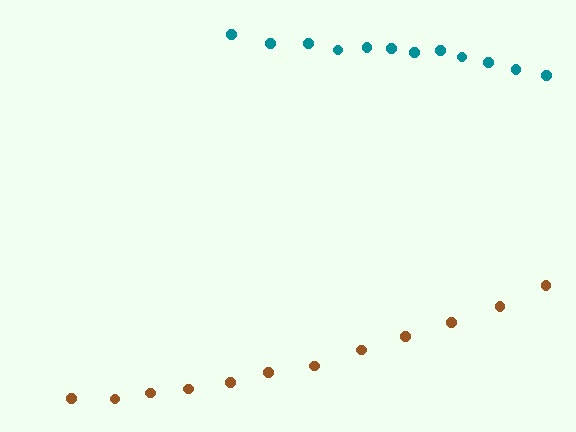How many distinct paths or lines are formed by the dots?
There are 2 distinct paths.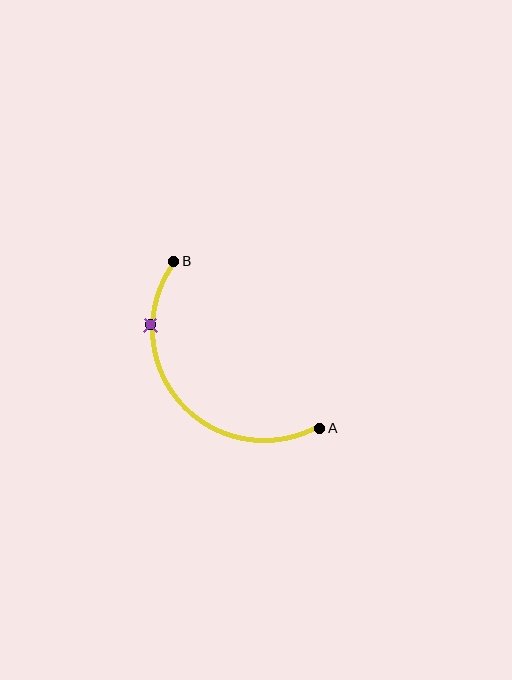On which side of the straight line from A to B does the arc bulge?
The arc bulges below and to the left of the straight line connecting A and B.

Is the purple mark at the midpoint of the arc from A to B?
No. The purple mark lies on the arc but is closer to endpoint B. The arc midpoint would be at the point on the curve equidistant along the arc from both A and B.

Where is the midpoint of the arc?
The arc midpoint is the point on the curve farthest from the straight line joining A and B. It sits below and to the left of that line.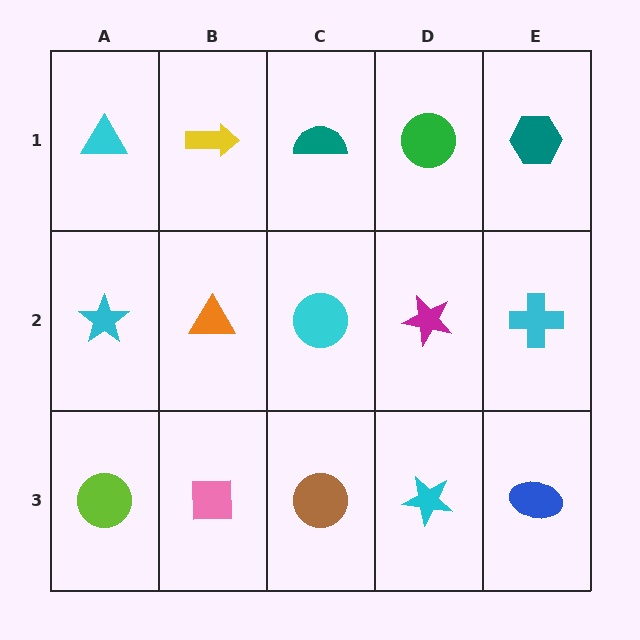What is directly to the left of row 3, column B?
A lime circle.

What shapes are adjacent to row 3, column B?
An orange triangle (row 2, column B), a lime circle (row 3, column A), a brown circle (row 3, column C).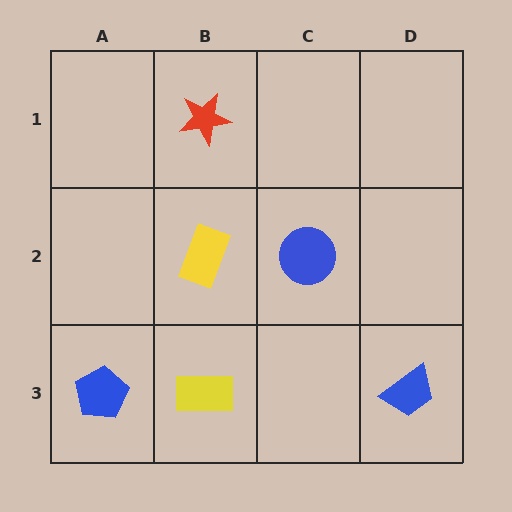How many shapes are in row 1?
1 shape.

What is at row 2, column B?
A yellow rectangle.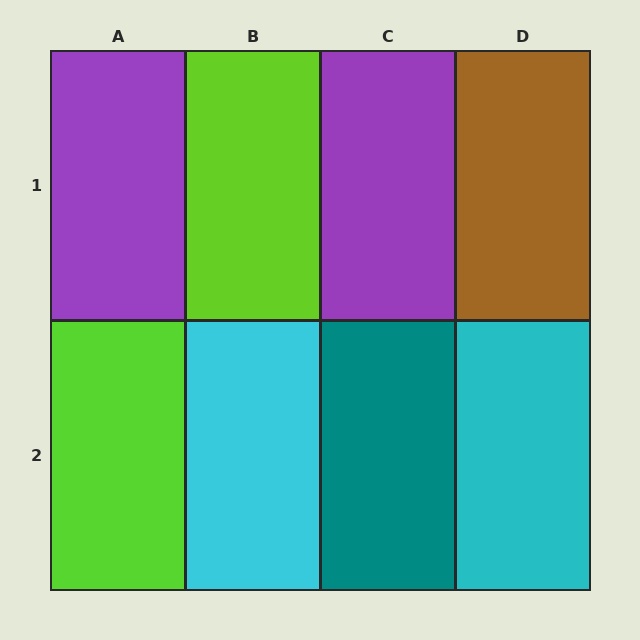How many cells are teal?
1 cell is teal.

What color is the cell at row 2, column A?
Lime.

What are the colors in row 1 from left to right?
Purple, lime, purple, brown.